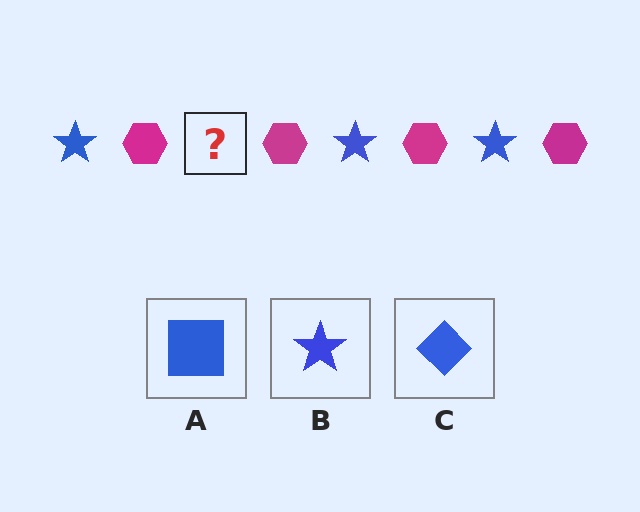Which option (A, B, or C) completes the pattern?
B.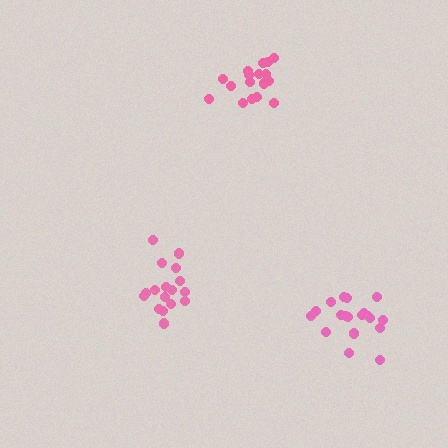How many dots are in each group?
Group 1: 17 dots, Group 2: 17 dots, Group 3: 19 dots (53 total).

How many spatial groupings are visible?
There are 3 spatial groupings.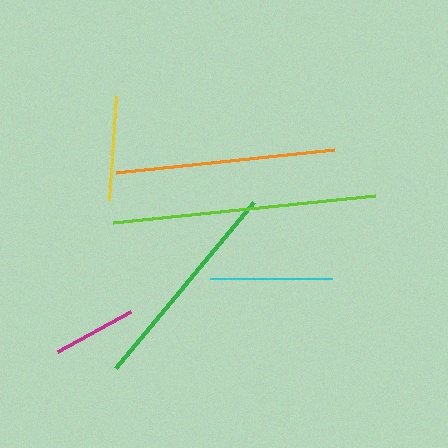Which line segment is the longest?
The lime line is the longest at approximately 263 pixels.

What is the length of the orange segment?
The orange segment is approximately 219 pixels long.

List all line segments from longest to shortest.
From longest to shortest: lime, orange, green, cyan, yellow, magenta.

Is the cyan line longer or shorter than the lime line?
The lime line is longer than the cyan line.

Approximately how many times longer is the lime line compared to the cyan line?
The lime line is approximately 2.2 times the length of the cyan line.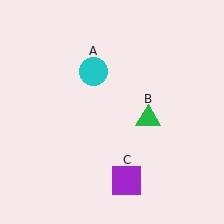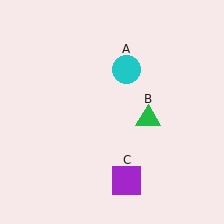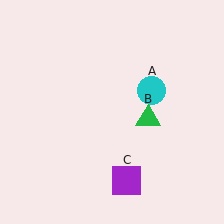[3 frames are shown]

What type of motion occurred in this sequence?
The cyan circle (object A) rotated clockwise around the center of the scene.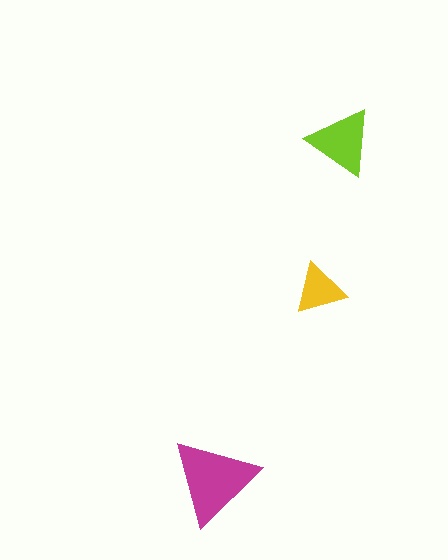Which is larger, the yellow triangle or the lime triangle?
The lime one.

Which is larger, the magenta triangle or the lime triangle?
The magenta one.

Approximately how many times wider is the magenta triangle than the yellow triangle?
About 1.5 times wider.